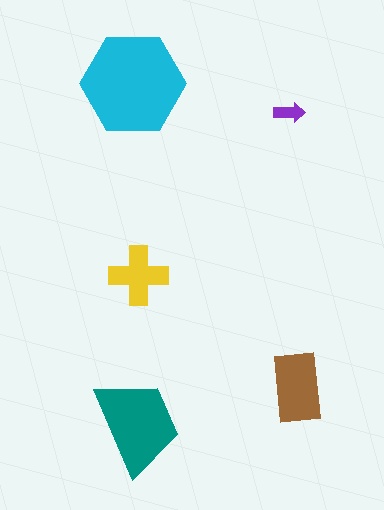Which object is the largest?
The cyan hexagon.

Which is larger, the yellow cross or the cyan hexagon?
The cyan hexagon.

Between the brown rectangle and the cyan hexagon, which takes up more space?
The cyan hexagon.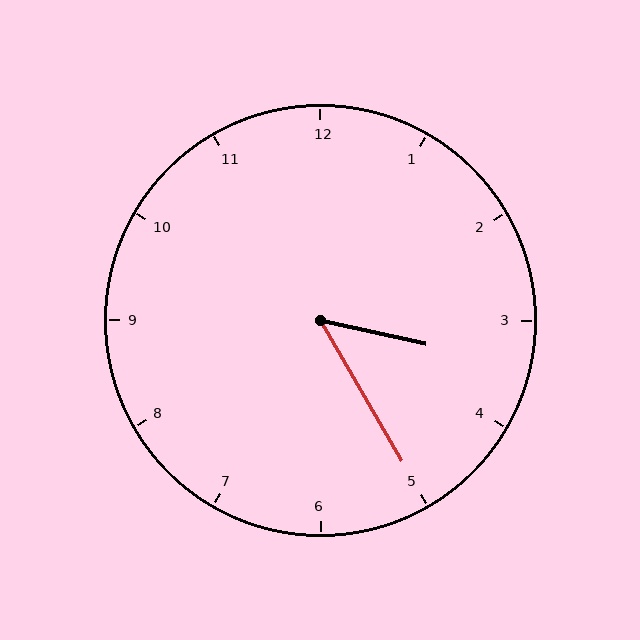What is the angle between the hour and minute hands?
Approximately 48 degrees.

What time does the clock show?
3:25.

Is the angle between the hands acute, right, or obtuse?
It is acute.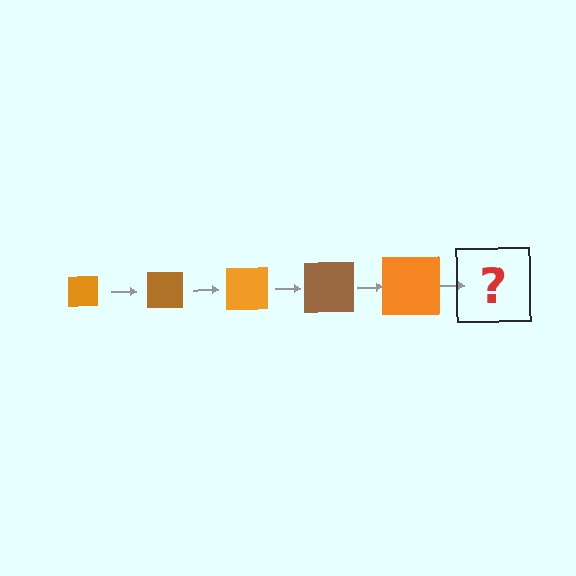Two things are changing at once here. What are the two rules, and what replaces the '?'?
The two rules are that the square grows larger each step and the color cycles through orange and brown. The '?' should be a brown square, larger than the previous one.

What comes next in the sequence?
The next element should be a brown square, larger than the previous one.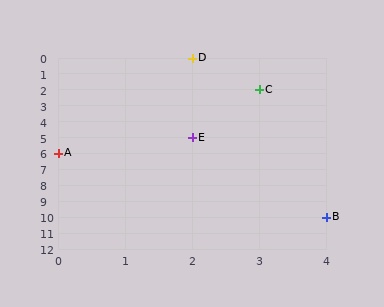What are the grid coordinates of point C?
Point C is at grid coordinates (3, 2).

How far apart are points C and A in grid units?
Points C and A are 3 columns and 4 rows apart (about 5.0 grid units diagonally).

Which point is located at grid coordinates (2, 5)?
Point E is at (2, 5).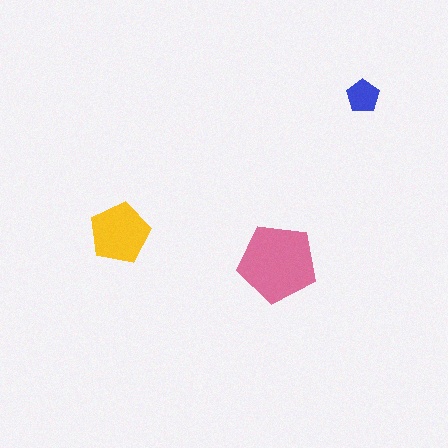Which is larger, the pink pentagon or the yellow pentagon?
The pink one.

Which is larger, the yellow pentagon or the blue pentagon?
The yellow one.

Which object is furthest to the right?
The blue pentagon is rightmost.